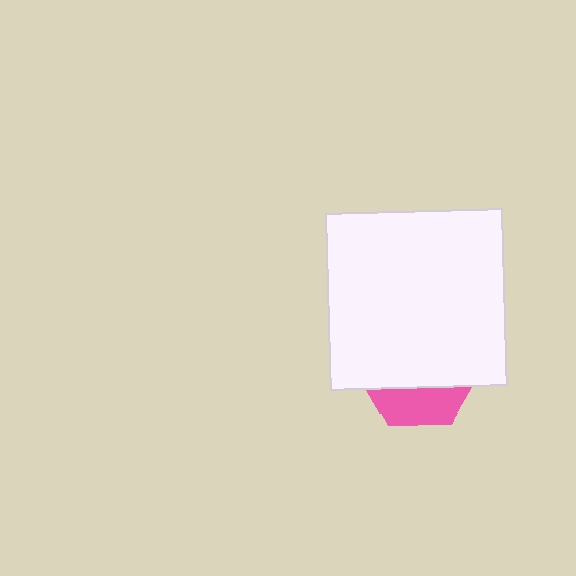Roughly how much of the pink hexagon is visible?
A small part of it is visible (roughly 30%).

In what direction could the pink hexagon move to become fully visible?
The pink hexagon could move down. That would shift it out from behind the white square entirely.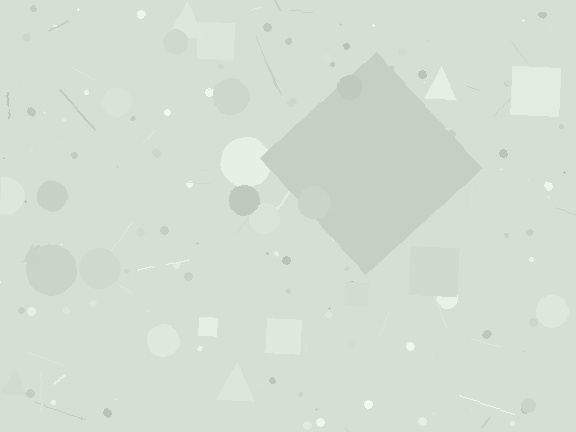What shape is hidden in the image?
A diamond is hidden in the image.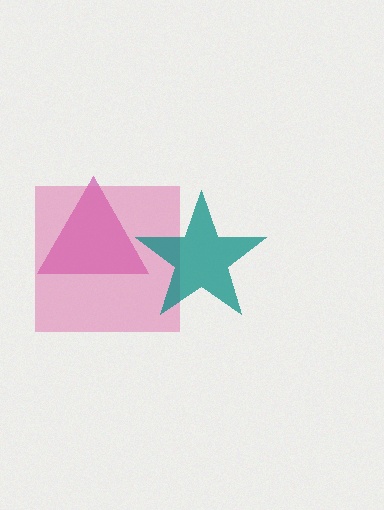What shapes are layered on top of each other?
The layered shapes are: a magenta triangle, a pink square, a teal star.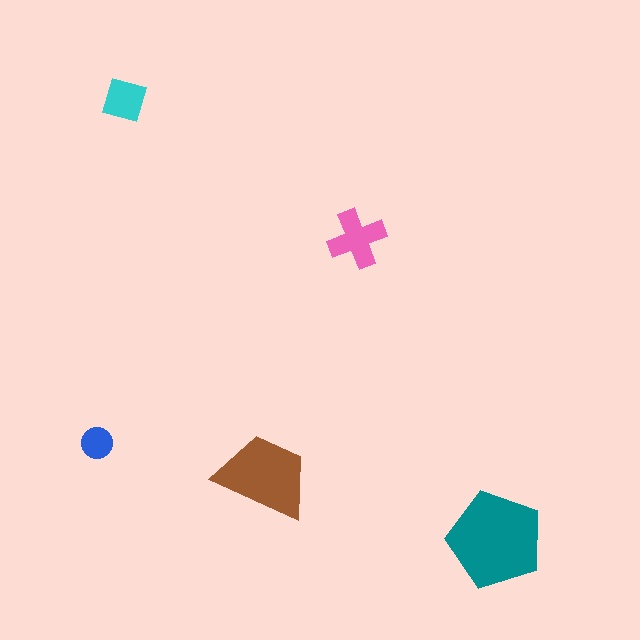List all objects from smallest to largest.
The blue circle, the cyan square, the pink cross, the brown trapezoid, the teal pentagon.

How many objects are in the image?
There are 5 objects in the image.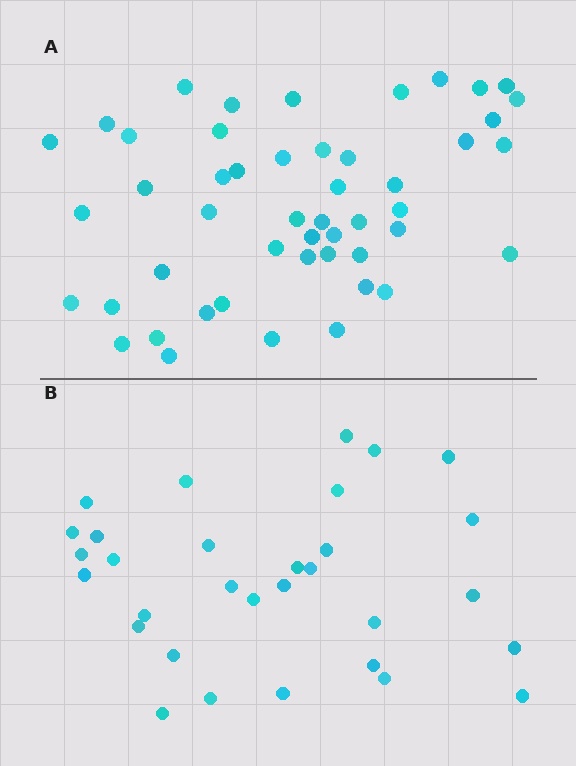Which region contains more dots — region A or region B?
Region A (the top region) has more dots.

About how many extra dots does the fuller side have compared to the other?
Region A has approximately 20 more dots than region B.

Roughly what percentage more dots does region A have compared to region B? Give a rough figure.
About 60% more.